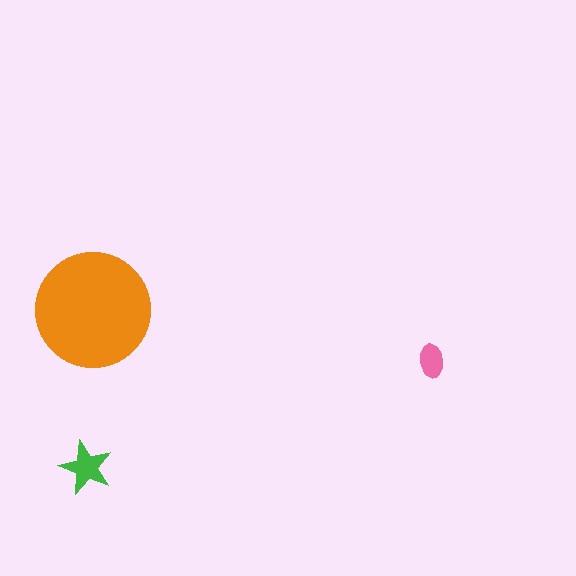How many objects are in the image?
There are 3 objects in the image.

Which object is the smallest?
The pink ellipse.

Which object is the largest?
The orange circle.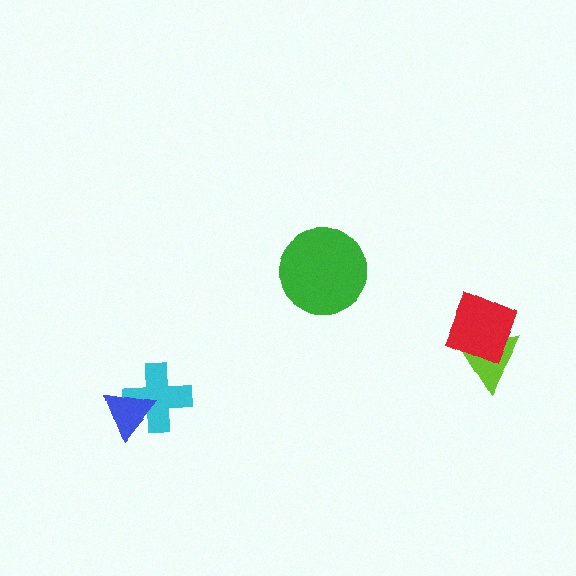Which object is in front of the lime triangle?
The red square is in front of the lime triangle.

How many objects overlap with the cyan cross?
1 object overlaps with the cyan cross.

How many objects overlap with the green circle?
0 objects overlap with the green circle.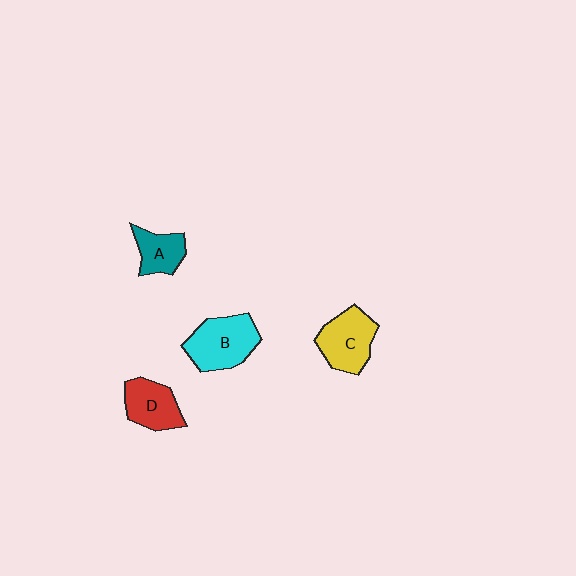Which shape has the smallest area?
Shape A (teal).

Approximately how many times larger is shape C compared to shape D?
Approximately 1.2 times.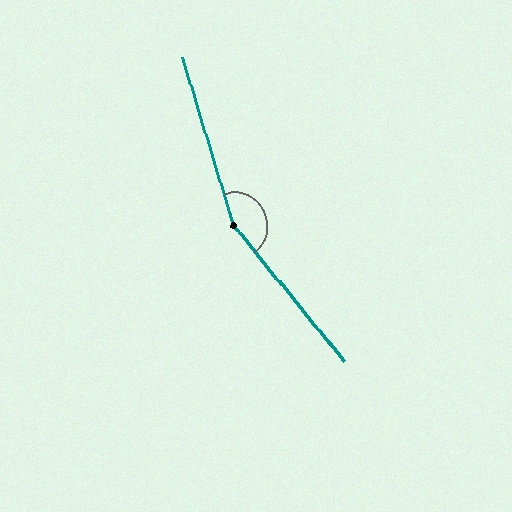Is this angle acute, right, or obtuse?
It is obtuse.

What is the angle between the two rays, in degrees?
Approximately 158 degrees.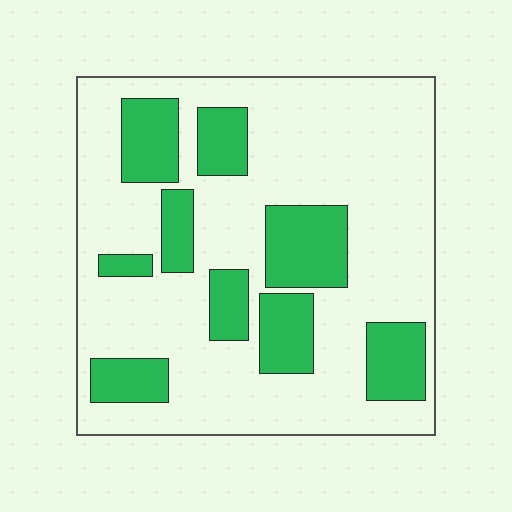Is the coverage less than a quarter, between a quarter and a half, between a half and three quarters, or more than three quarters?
Between a quarter and a half.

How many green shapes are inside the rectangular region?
9.